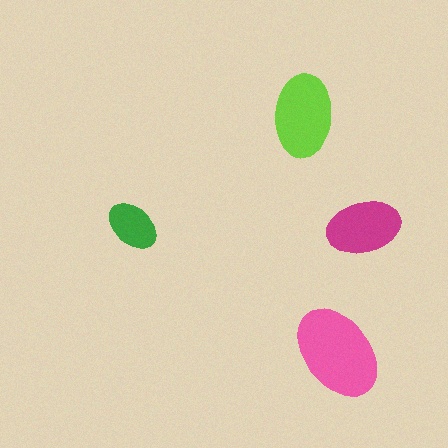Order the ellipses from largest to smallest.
the pink one, the lime one, the magenta one, the green one.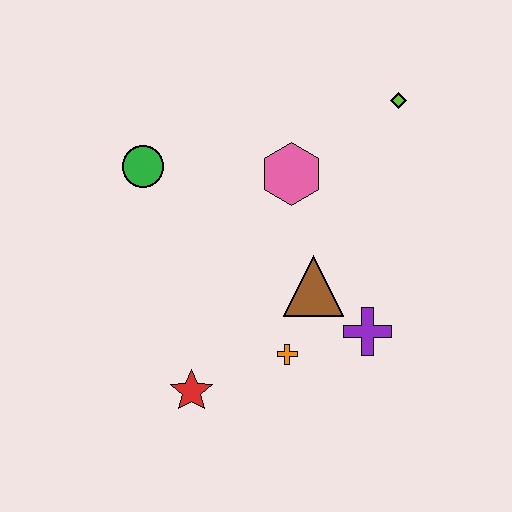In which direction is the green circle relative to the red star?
The green circle is above the red star.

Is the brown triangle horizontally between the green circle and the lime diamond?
Yes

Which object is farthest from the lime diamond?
The red star is farthest from the lime diamond.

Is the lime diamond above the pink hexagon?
Yes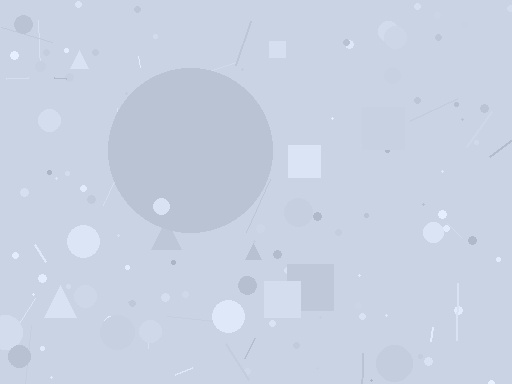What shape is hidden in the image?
A circle is hidden in the image.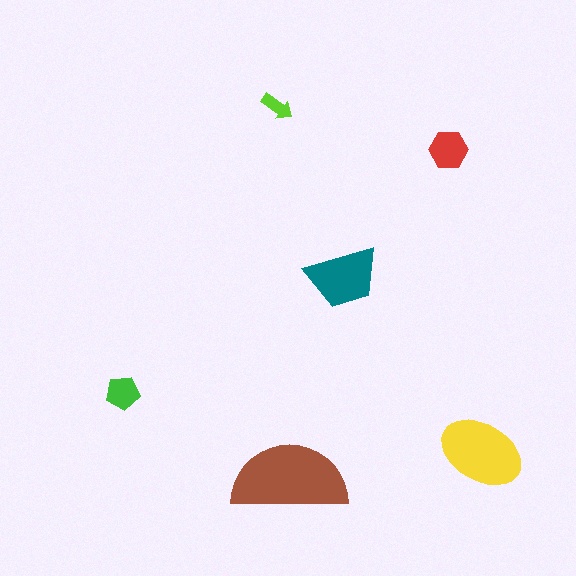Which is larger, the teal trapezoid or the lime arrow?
The teal trapezoid.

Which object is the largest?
The brown semicircle.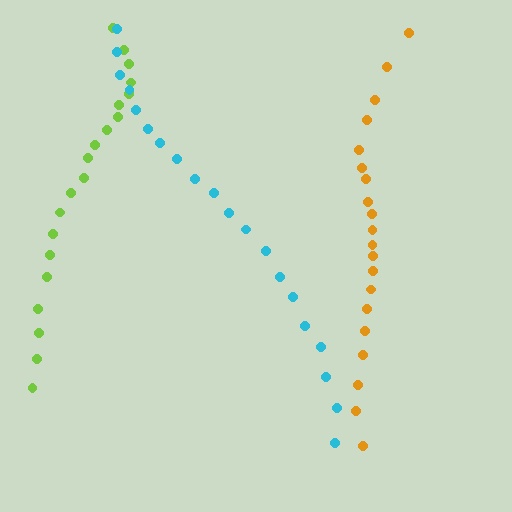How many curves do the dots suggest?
There are 3 distinct paths.